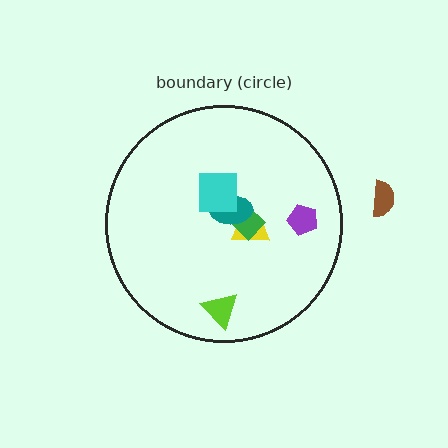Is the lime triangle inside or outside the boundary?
Inside.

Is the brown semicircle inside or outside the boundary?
Outside.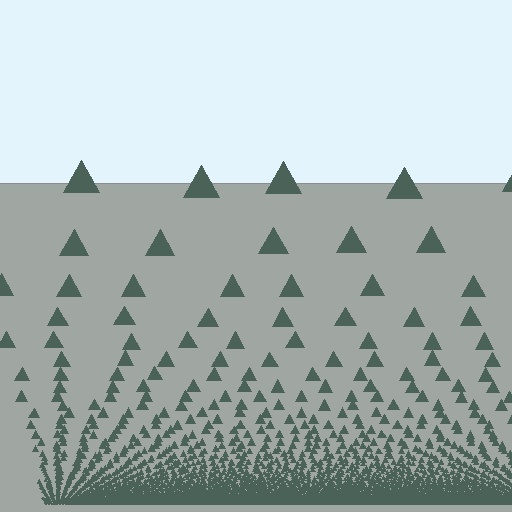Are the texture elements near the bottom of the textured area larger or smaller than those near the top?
Smaller. The gradient is inverted — elements near the bottom are smaller and denser.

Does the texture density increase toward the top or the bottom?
Density increases toward the bottom.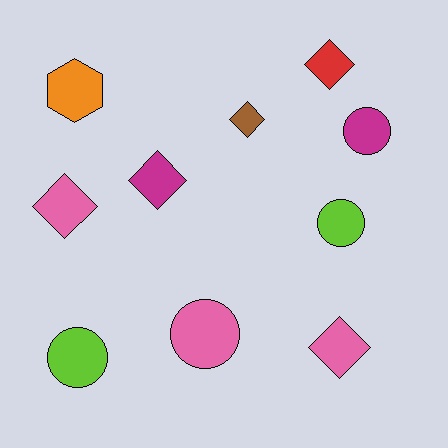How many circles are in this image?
There are 4 circles.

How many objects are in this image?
There are 10 objects.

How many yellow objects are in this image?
There are no yellow objects.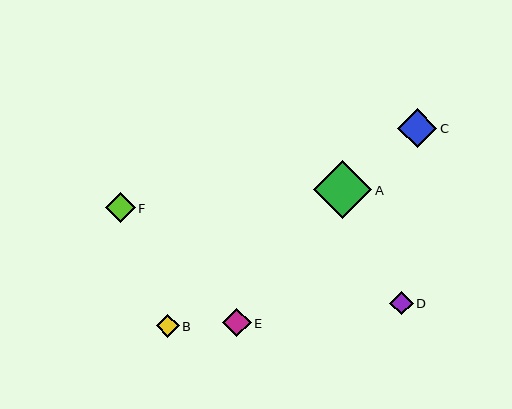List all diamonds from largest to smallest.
From largest to smallest: A, C, F, E, D, B.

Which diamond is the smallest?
Diamond B is the smallest with a size of approximately 23 pixels.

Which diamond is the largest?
Diamond A is the largest with a size of approximately 58 pixels.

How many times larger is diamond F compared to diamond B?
Diamond F is approximately 1.3 times the size of diamond B.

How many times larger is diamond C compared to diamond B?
Diamond C is approximately 1.7 times the size of diamond B.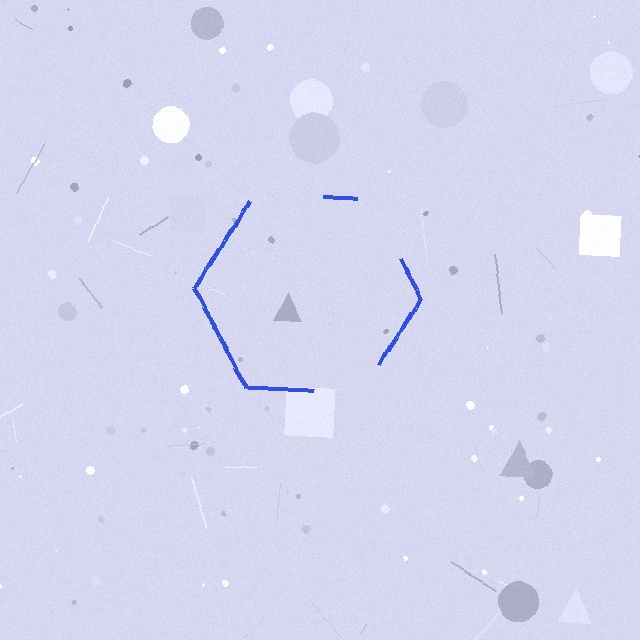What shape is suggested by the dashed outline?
The dashed outline suggests a hexagon.